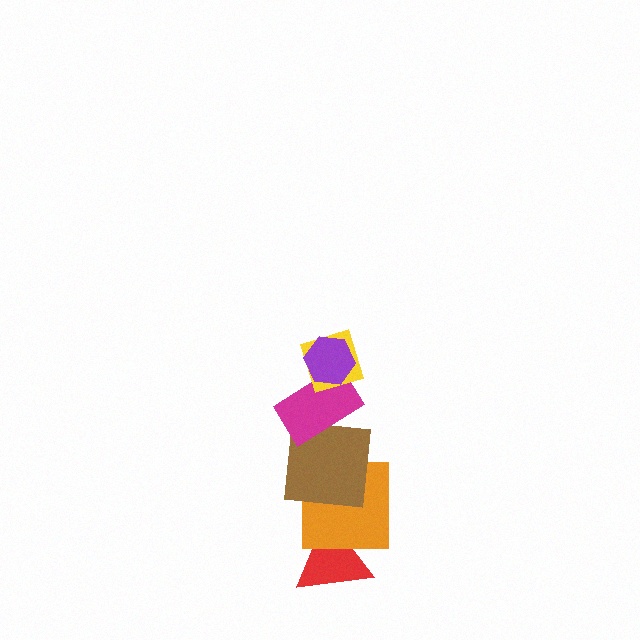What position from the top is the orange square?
The orange square is 5th from the top.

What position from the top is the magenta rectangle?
The magenta rectangle is 3rd from the top.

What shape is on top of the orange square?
The brown square is on top of the orange square.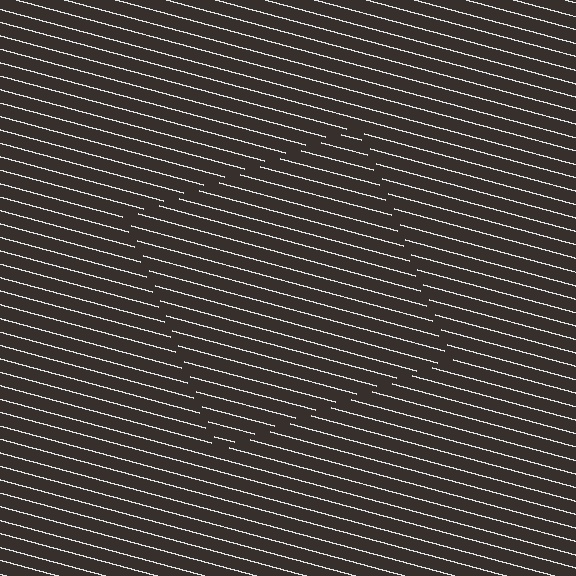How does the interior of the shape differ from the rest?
The interior of the shape contains the same grating, shifted by half a period — the contour is defined by the phase discontinuity where line-ends from the inner and outer gratings abut.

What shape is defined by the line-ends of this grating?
An illusory square. The interior of the shape contains the same grating, shifted by half a period — the contour is defined by the phase discontinuity where line-ends from the inner and outer gratings abut.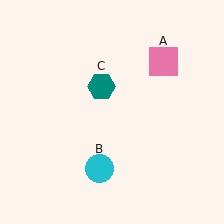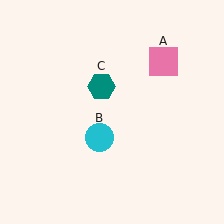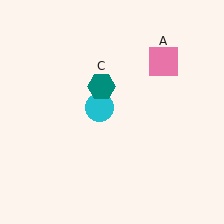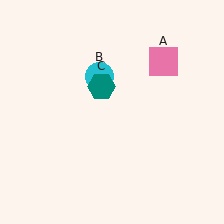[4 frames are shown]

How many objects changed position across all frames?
1 object changed position: cyan circle (object B).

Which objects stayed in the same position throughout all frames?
Pink square (object A) and teal hexagon (object C) remained stationary.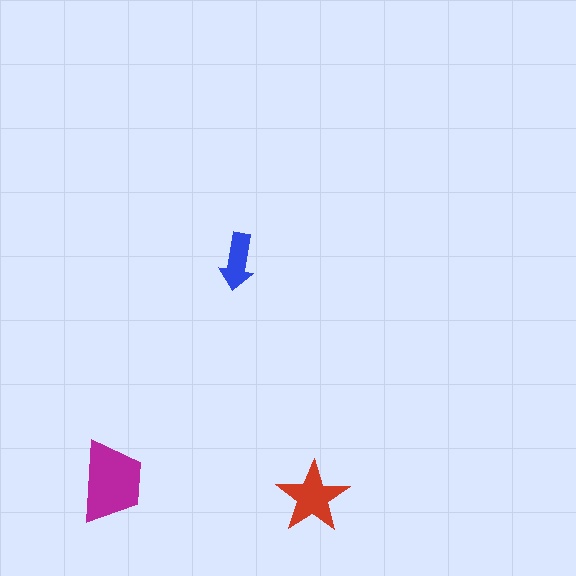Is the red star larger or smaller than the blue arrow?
Larger.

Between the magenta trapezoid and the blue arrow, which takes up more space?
The magenta trapezoid.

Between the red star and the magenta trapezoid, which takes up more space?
The magenta trapezoid.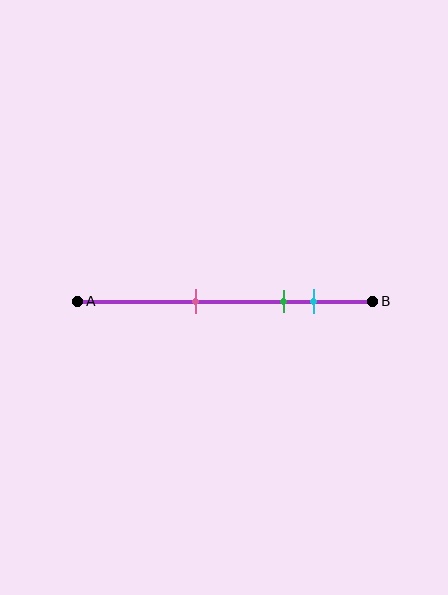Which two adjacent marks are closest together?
The green and cyan marks are the closest adjacent pair.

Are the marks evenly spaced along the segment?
No, the marks are not evenly spaced.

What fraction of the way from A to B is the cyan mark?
The cyan mark is approximately 80% (0.8) of the way from A to B.